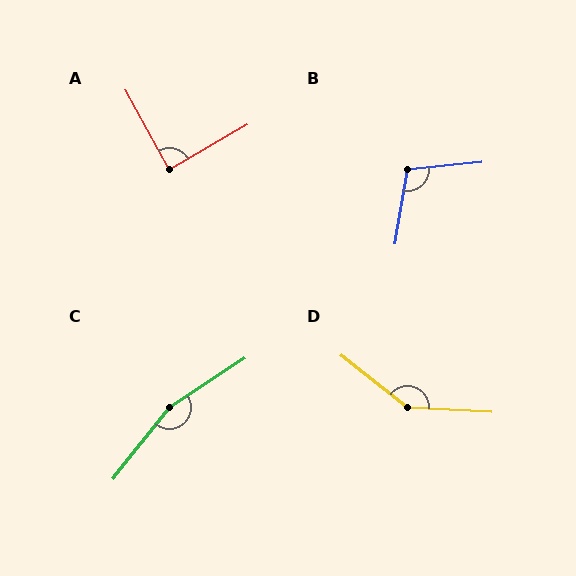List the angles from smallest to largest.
A (89°), B (105°), D (145°), C (161°).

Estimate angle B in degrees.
Approximately 105 degrees.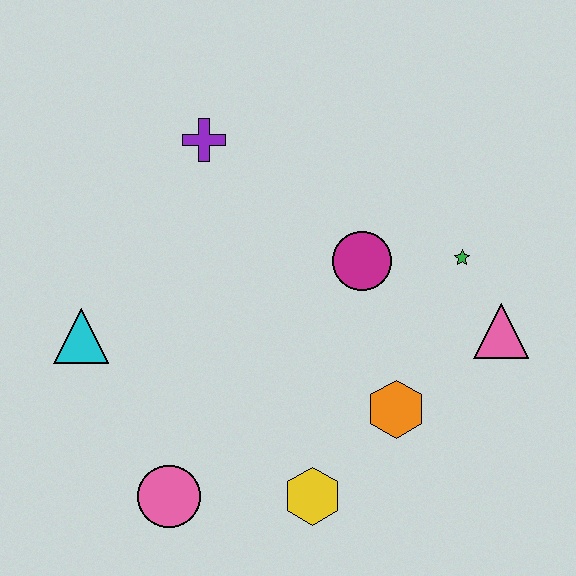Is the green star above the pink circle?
Yes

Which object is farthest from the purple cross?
The yellow hexagon is farthest from the purple cross.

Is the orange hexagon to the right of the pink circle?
Yes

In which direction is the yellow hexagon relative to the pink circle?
The yellow hexagon is to the right of the pink circle.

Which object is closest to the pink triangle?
The green star is closest to the pink triangle.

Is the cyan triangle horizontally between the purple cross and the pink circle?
No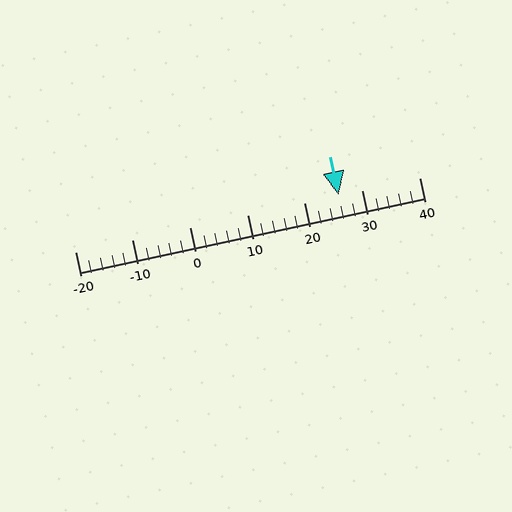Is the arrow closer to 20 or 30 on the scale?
The arrow is closer to 30.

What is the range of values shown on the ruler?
The ruler shows values from -20 to 40.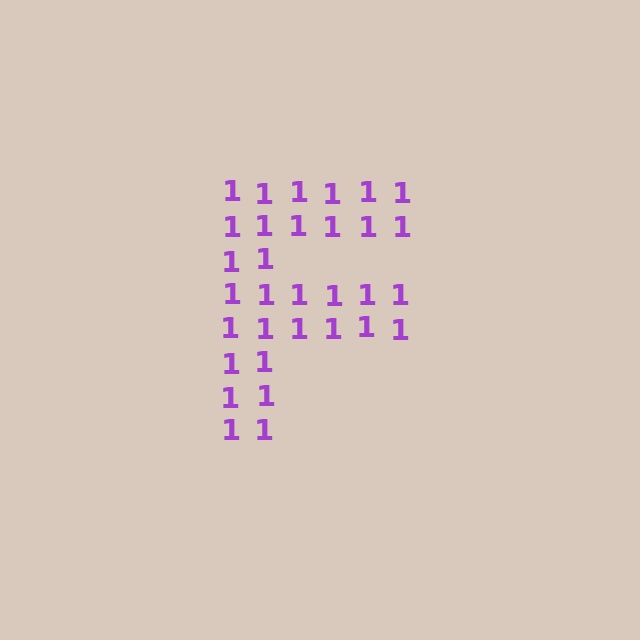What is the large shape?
The large shape is the letter F.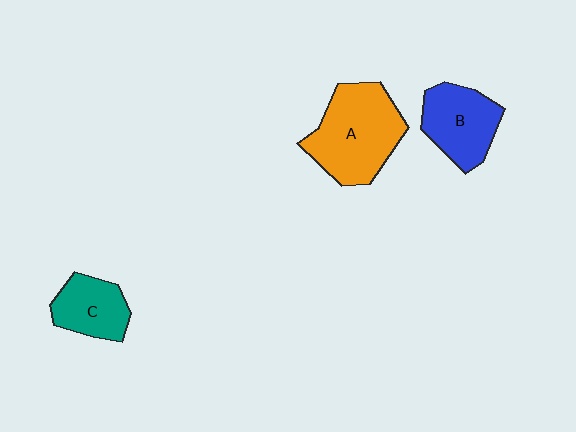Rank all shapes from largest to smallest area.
From largest to smallest: A (orange), B (blue), C (teal).